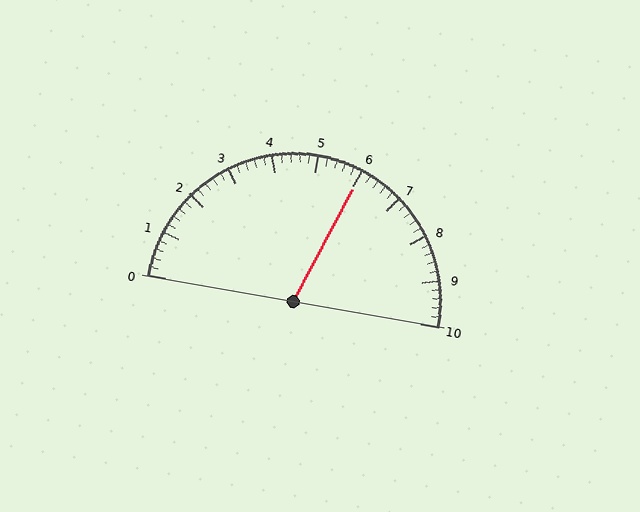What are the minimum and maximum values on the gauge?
The gauge ranges from 0 to 10.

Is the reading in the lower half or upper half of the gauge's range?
The reading is in the upper half of the range (0 to 10).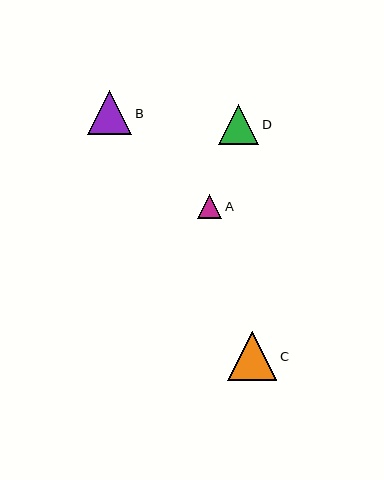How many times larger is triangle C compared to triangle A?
Triangle C is approximately 2.1 times the size of triangle A.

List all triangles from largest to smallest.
From largest to smallest: C, B, D, A.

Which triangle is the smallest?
Triangle A is the smallest with a size of approximately 24 pixels.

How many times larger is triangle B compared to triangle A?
Triangle B is approximately 1.8 times the size of triangle A.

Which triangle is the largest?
Triangle C is the largest with a size of approximately 49 pixels.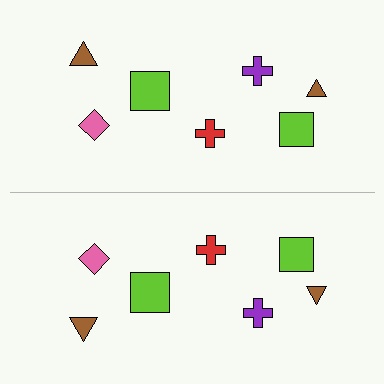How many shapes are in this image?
There are 14 shapes in this image.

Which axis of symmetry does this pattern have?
The pattern has a horizontal axis of symmetry running through the center of the image.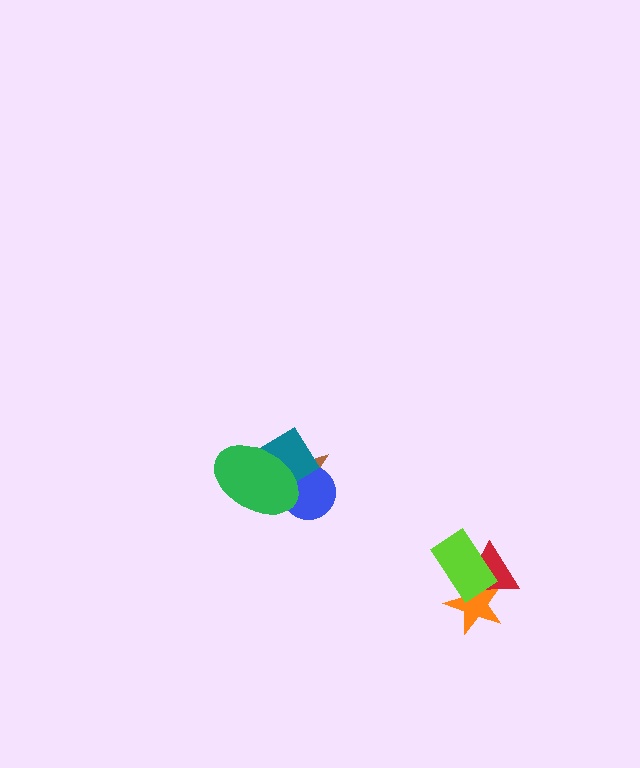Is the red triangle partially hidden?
Yes, it is partially covered by another shape.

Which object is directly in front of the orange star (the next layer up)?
The red triangle is directly in front of the orange star.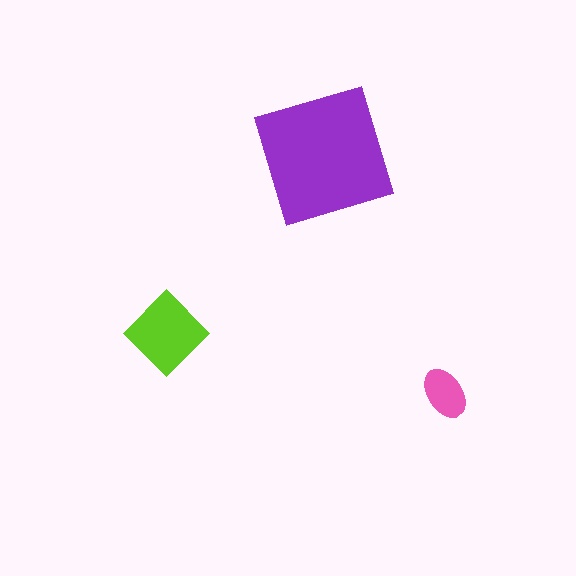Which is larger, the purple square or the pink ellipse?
The purple square.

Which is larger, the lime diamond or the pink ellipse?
The lime diamond.